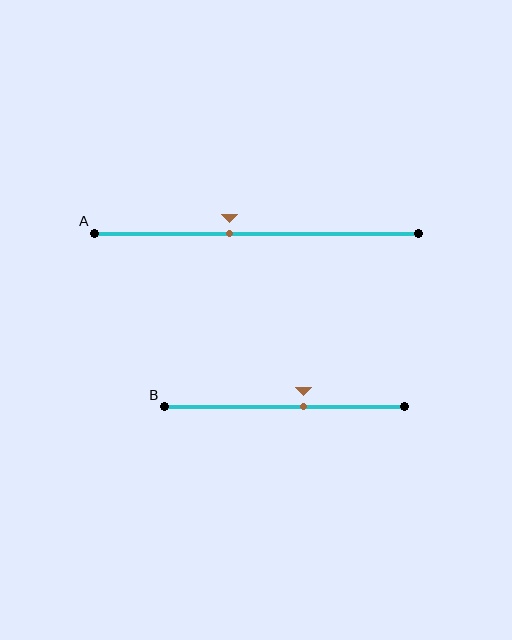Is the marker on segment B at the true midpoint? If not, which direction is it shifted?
No, the marker on segment B is shifted to the right by about 8% of the segment length.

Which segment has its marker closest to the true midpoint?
Segment B has its marker closest to the true midpoint.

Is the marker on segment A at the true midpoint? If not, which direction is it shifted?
No, the marker on segment A is shifted to the left by about 8% of the segment length.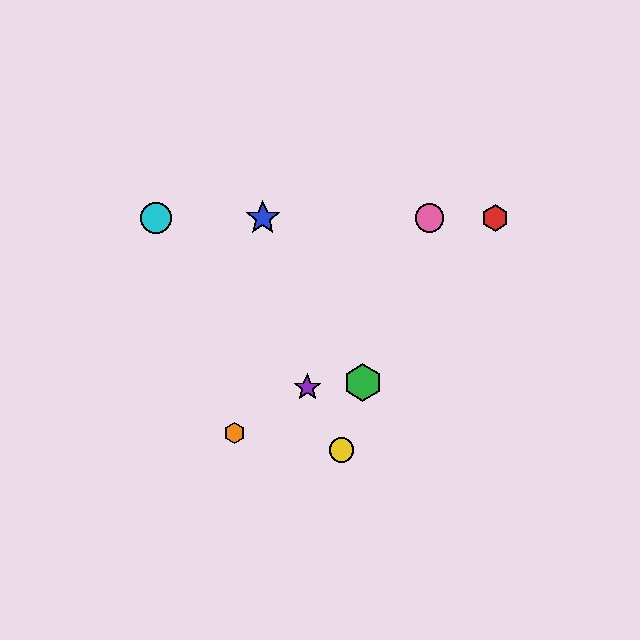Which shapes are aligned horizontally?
The red hexagon, the blue star, the cyan circle, the pink circle are aligned horizontally.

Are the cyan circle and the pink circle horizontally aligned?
Yes, both are at y≈218.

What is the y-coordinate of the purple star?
The purple star is at y≈388.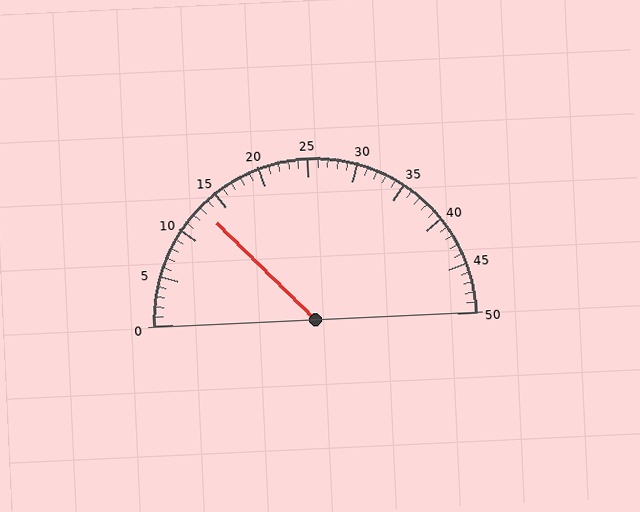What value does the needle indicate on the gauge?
The needle indicates approximately 13.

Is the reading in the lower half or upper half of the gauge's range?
The reading is in the lower half of the range (0 to 50).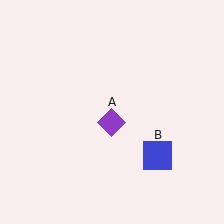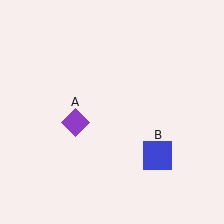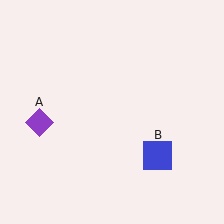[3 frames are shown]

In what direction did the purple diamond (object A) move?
The purple diamond (object A) moved left.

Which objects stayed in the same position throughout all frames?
Blue square (object B) remained stationary.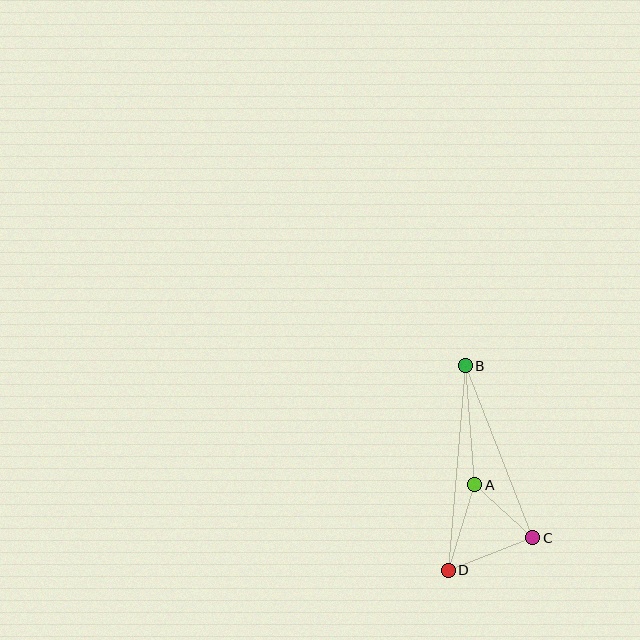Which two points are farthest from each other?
Points B and D are farthest from each other.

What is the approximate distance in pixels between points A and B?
The distance between A and B is approximately 119 pixels.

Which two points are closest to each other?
Points A and C are closest to each other.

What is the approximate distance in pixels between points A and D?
The distance between A and D is approximately 90 pixels.